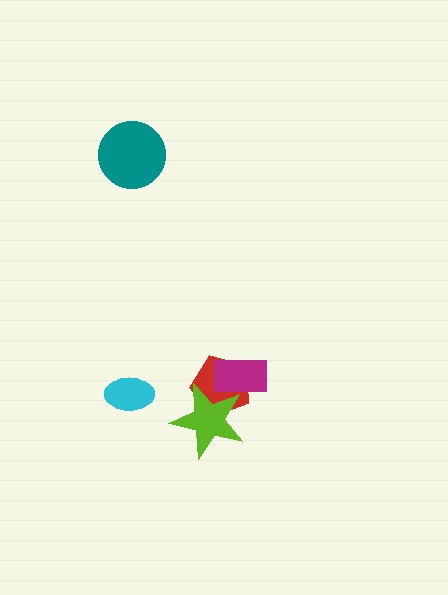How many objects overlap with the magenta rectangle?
2 objects overlap with the magenta rectangle.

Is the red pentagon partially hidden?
Yes, it is partially covered by another shape.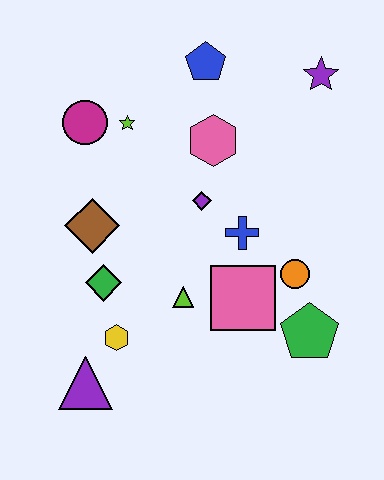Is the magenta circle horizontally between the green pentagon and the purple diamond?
No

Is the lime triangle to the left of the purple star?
Yes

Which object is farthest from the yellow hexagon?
The purple star is farthest from the yellow hexagon.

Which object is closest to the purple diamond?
The blue cross is closest to the purple diamond.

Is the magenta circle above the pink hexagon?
Yes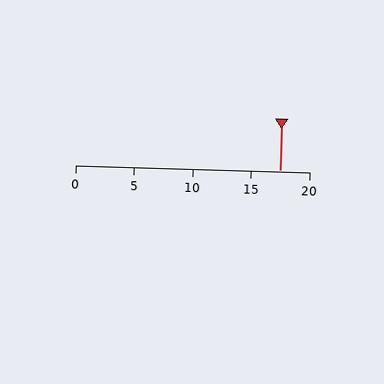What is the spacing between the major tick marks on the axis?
The major ticks are spaced 5 apart.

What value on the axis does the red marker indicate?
The marker indicates approximately 17.5.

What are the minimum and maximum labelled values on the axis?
The axis runs from 0 to 20.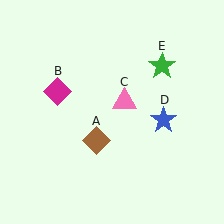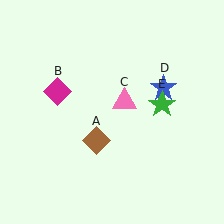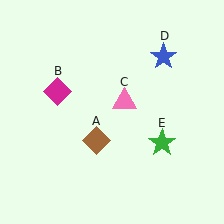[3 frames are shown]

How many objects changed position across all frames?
2 objects changed position: blue star (object D), green star (object E).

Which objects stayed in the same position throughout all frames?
Brown diamond (object A) and magenta diamond (object B) and pink triangle (object C) remained stationary.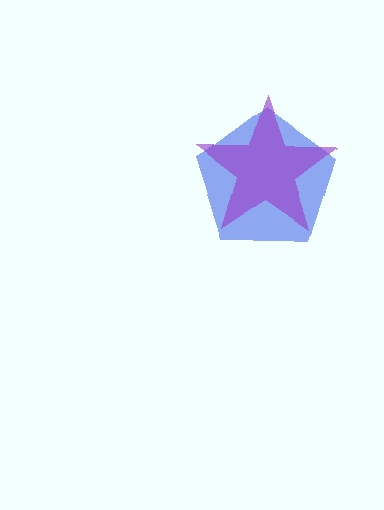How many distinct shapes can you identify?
There are 2 distinct shapes: a blue pentagon, a purple star.